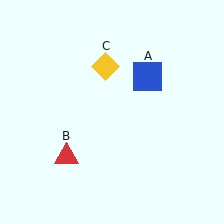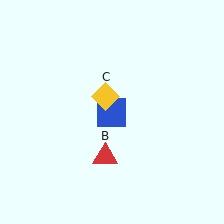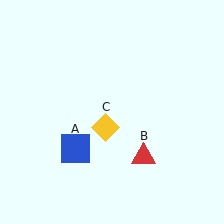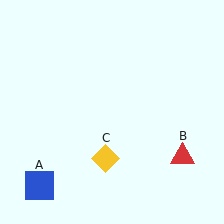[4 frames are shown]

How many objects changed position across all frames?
3 objects changed position: blue square (object A), red triangle (object B), yellow diamond (object C).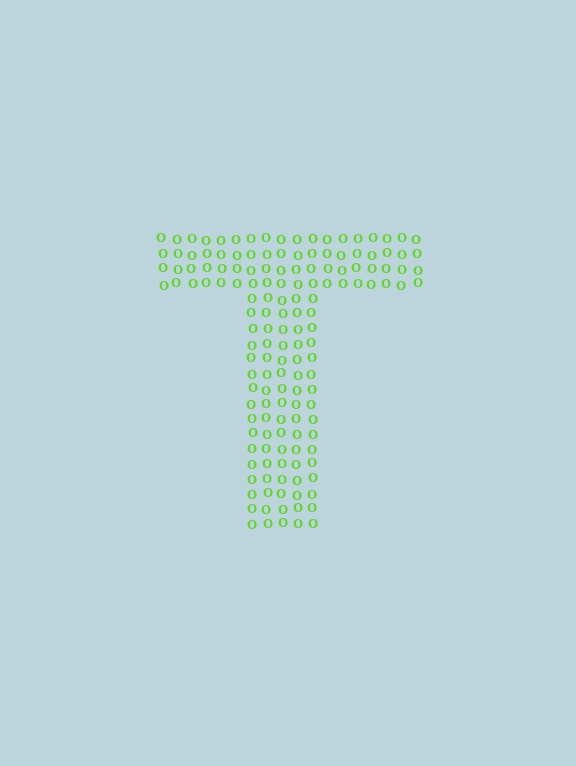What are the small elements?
The small elements are letter O's.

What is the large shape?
The large shape is the letter T.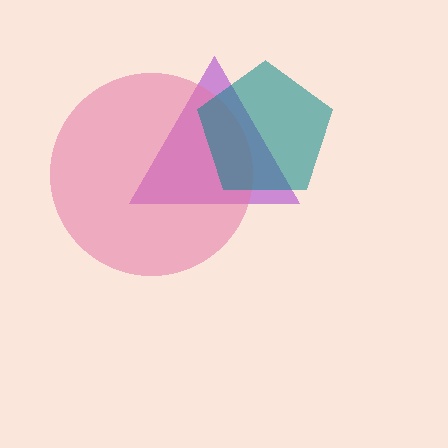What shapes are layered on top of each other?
The layered shapes are: a purple triangle, a pink circle, a teal pentagon.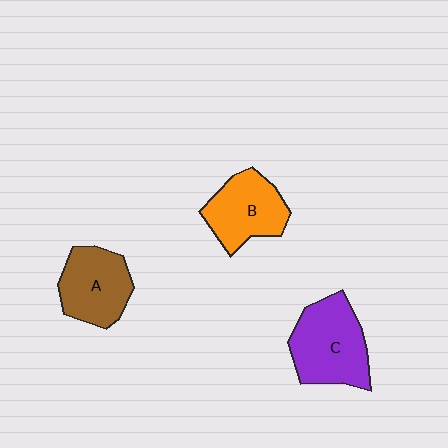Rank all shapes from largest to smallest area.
From largest to smallest: C (purple), B (orange), A (brown).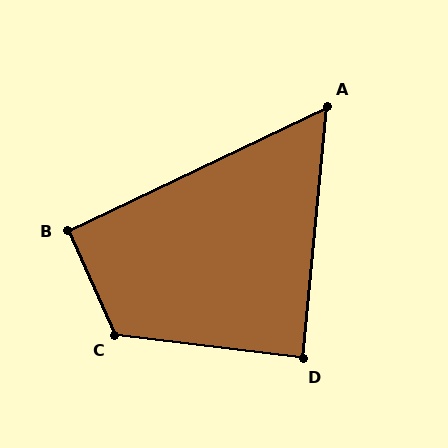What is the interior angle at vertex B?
Approximately 92 degrees (approximately right).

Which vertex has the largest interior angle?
C, at approximately 121 degrees.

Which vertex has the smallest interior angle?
A, at approximately 59 degrees.